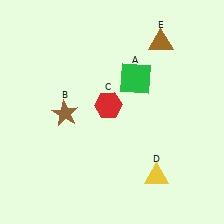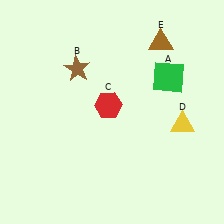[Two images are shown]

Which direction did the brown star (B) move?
The brown star (B) moved up.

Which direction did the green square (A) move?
The green square (A) moved right.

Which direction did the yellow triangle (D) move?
The yellow triangle (D) moved up.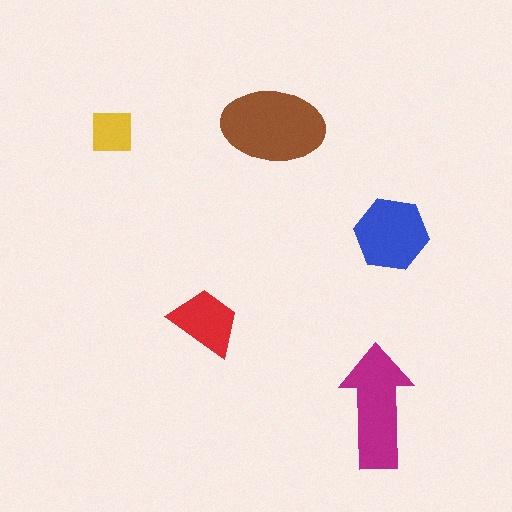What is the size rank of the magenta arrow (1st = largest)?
2nd.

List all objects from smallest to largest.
The yellow square, the red trapezoid, the blue hexagon, the magenta arrow, the brown ellipse.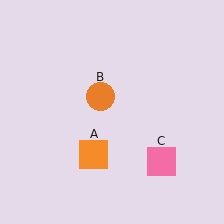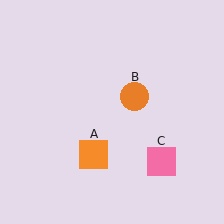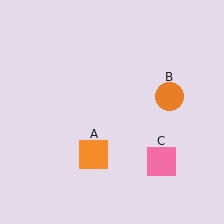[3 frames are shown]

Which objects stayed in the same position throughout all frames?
Orange square (object A) and pink square (object C) remained stationary.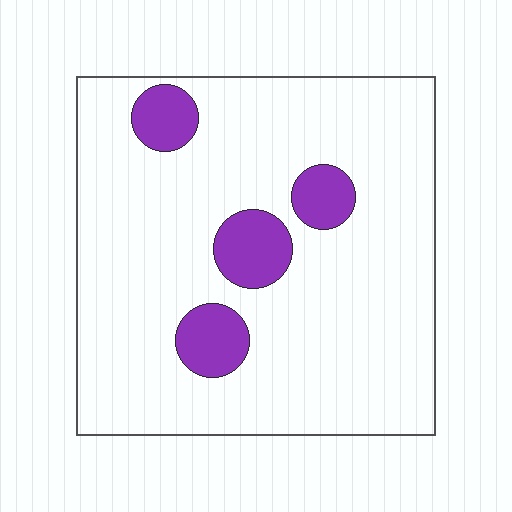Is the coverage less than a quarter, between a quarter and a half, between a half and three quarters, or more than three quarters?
Less than a quarter.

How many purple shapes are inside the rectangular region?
4.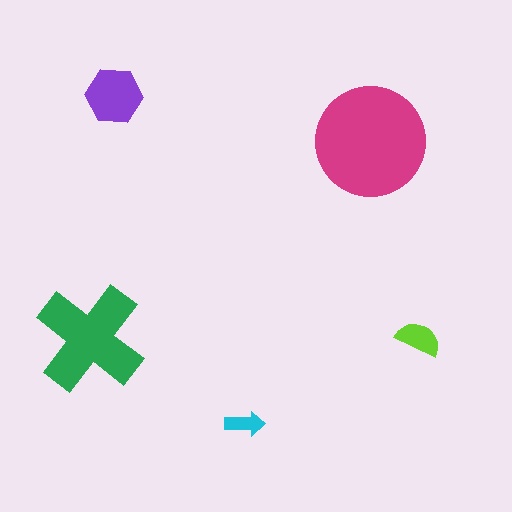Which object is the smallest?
The cyan arrow.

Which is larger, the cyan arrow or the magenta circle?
The magenta circle.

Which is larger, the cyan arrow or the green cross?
The green cross.